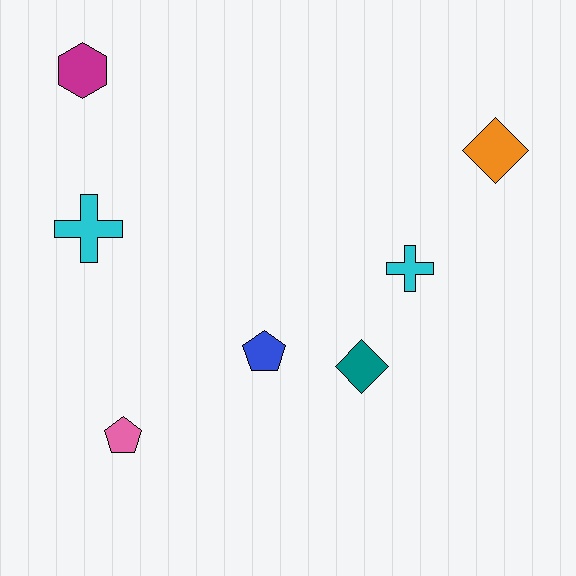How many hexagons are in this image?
There is 1 hexagon.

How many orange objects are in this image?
There is 1 orange object.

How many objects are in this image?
There are 7 objects.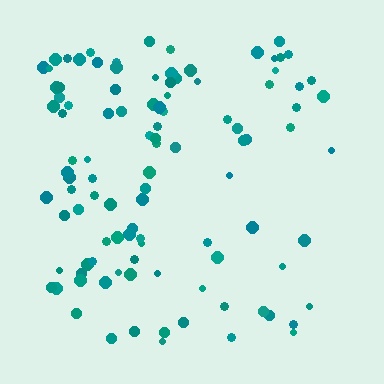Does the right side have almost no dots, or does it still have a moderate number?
Still a moderate number, just noticeably fewer than the left.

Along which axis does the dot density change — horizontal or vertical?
Horizontal.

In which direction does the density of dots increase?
From right to left, with the left side densest.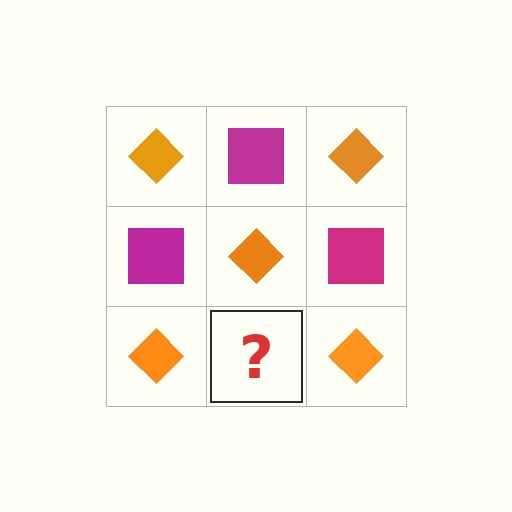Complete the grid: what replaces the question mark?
The question mark should be replaced with a magenta square.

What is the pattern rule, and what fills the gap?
The rule is that it alternates orange diamond and magenta square in a checkerboard pattern. The gap should be filled with a magenta square.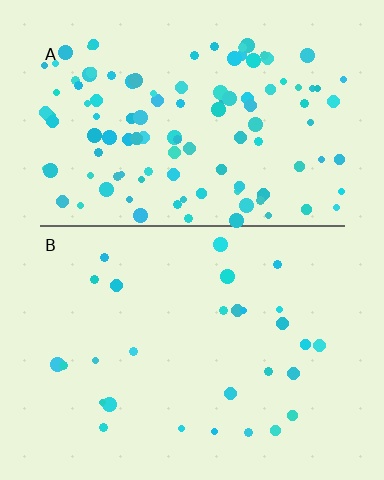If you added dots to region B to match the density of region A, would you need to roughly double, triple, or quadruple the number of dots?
Approximately quadruple.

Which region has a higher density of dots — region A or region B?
A (the top).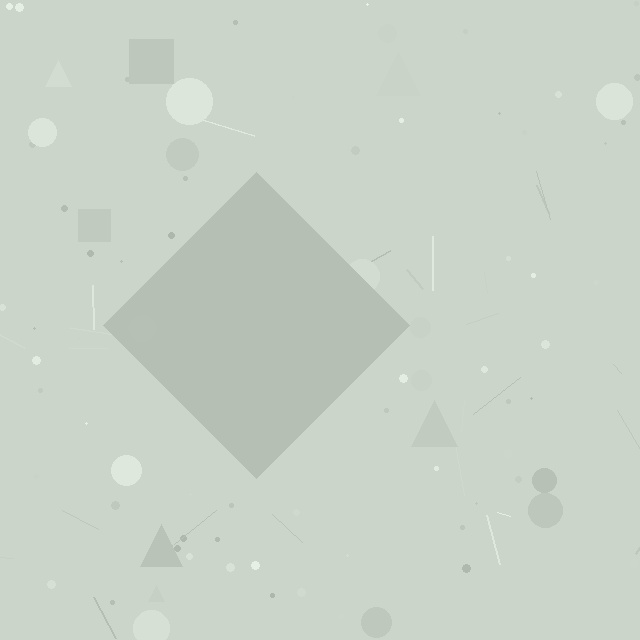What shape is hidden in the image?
A diamond is hidden in the image.